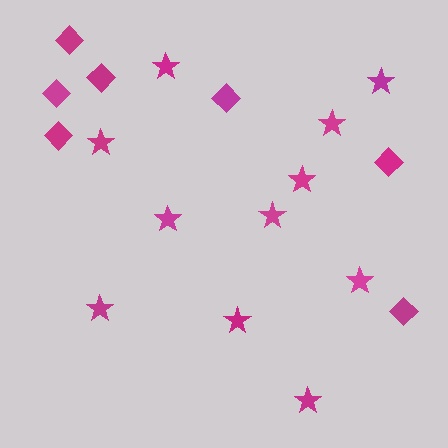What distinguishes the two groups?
There are 2 groups: one group of stars (11) and one group of diamonds (7).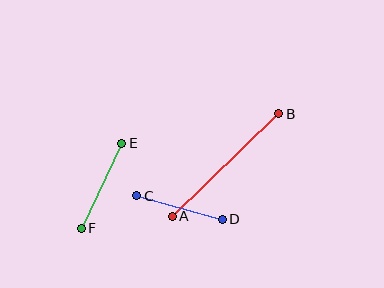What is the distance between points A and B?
The distance is approximately 148 pixels.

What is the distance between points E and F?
The distance is approximately 94 pixels.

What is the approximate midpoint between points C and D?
The midpoint is at approximately (180, 207) pixels.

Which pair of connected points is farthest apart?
Points A and B are farthest apart.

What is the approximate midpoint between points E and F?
The midpoint is at approximately (101, 186) pixels.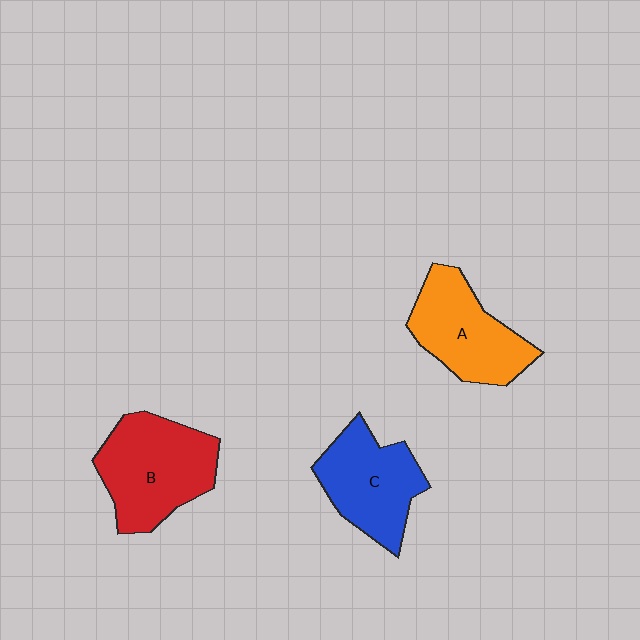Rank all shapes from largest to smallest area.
From largest to smallest: B (red), A (orange), C (blue).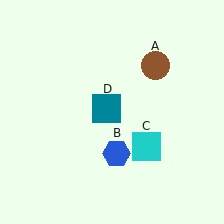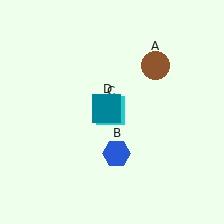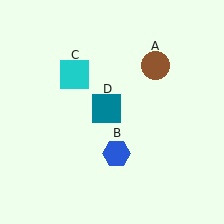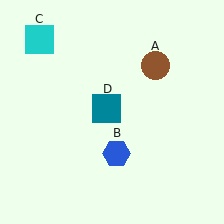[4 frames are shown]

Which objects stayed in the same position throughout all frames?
Brown circle (object A) and blue hexagon (object B) and teal square (object D) remained stationary.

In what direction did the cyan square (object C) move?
The cyan square (object C) moved up and to the left.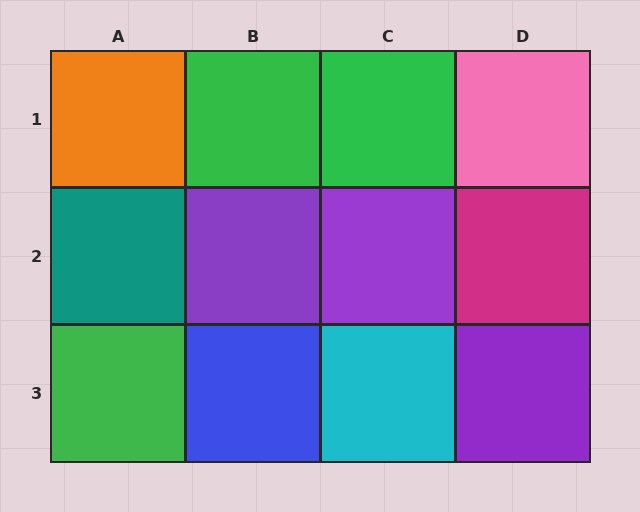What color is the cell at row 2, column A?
Teal.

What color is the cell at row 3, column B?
Blue.